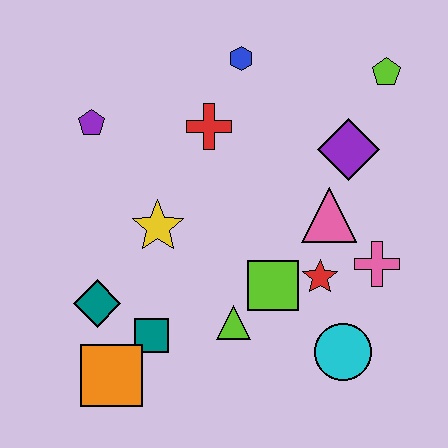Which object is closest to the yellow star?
The teal diamond is closest to the yellow star.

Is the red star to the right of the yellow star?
Yes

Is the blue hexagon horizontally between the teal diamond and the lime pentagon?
Yes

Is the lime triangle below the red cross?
Yes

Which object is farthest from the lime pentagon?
The orange square is farthest from the lime pentagon.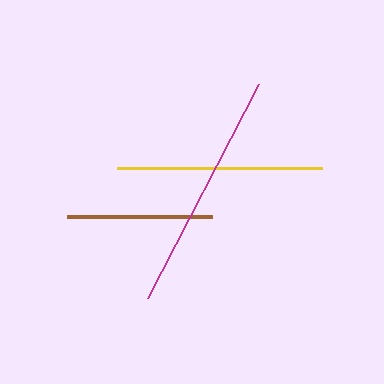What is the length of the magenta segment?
The magenta segment is approximately 241 pixels long.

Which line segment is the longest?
The magenta line is the longest at approximately 241 pixels.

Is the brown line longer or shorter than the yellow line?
The yellow line is longer than the brown line.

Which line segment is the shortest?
The brown line is the shortest at approximately 145 pixels.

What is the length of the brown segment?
The brown segment is approximately 145 pixels long.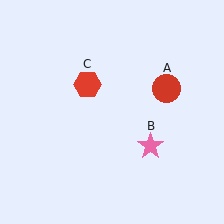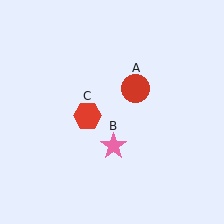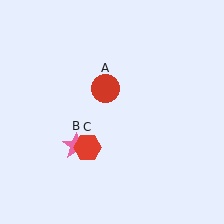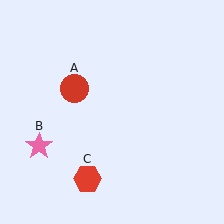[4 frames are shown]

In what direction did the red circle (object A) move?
The red circle (object A) moved left.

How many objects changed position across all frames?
3 objects changed position: red circle (object A), pink star (object B), red hexagon (object C).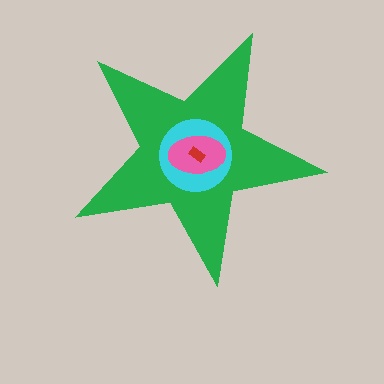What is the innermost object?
The red rectangle.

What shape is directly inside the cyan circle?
The pink ellipse.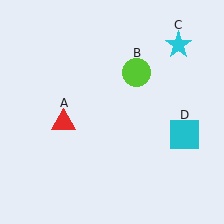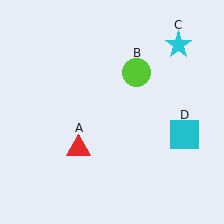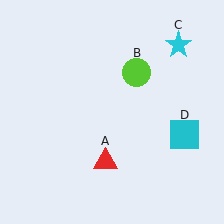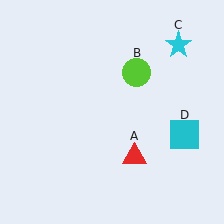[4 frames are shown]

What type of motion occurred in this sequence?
The red triangle (object A) rotated counterclockwise around the center of the scene.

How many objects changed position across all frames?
1 object changed position: red triangle (object A).